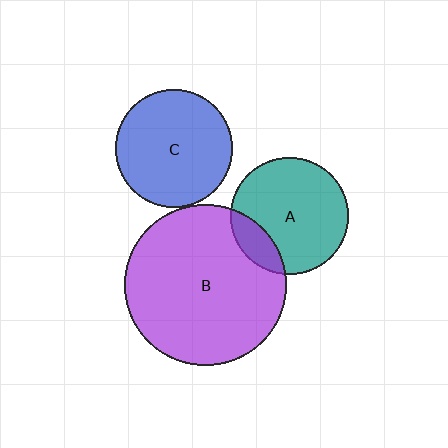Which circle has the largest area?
Circle B (purple).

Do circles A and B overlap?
Yes.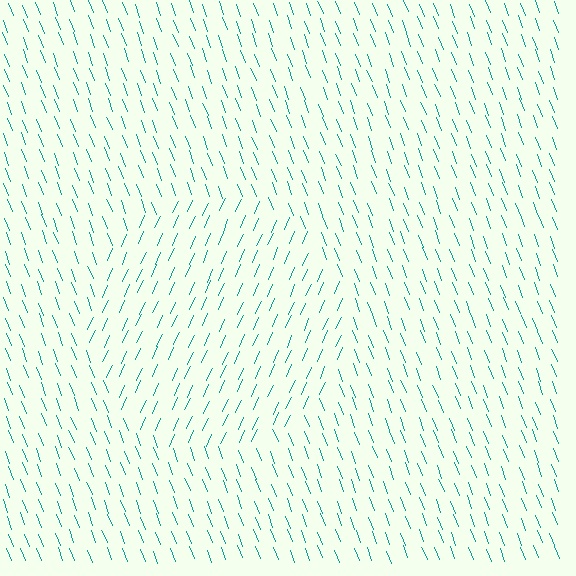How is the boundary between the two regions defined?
The boundary is defined purely by a change in line orientation (approximately 45 degrees difference). All lines are the same color and thickness.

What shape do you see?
I see a circle.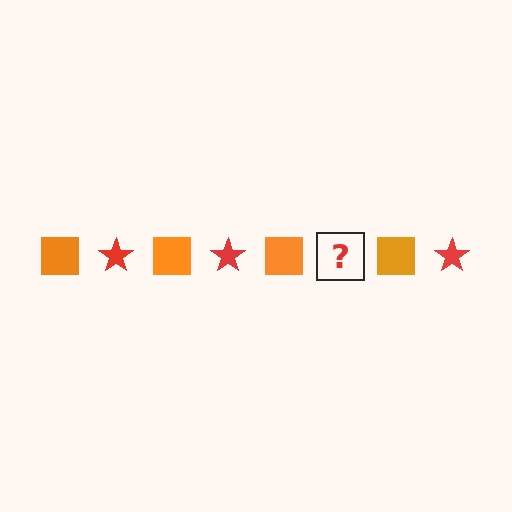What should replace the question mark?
The question mark should be replaced with a red star.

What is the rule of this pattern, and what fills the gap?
The rule is that the pattern alternates between orange square and red star. The gap should be filled with a red star.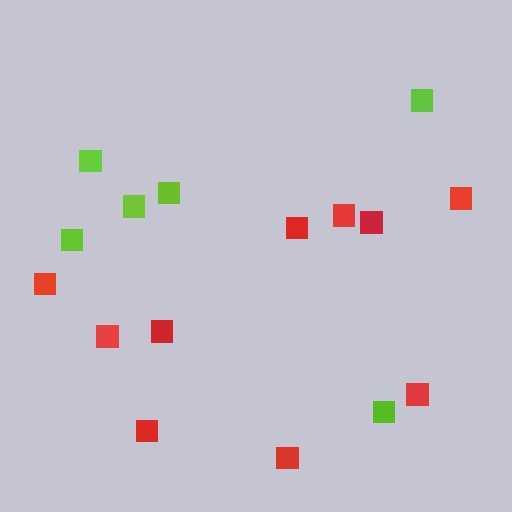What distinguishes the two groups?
There are 2 groups: one group of red squares (10) and one group of lime squares (6).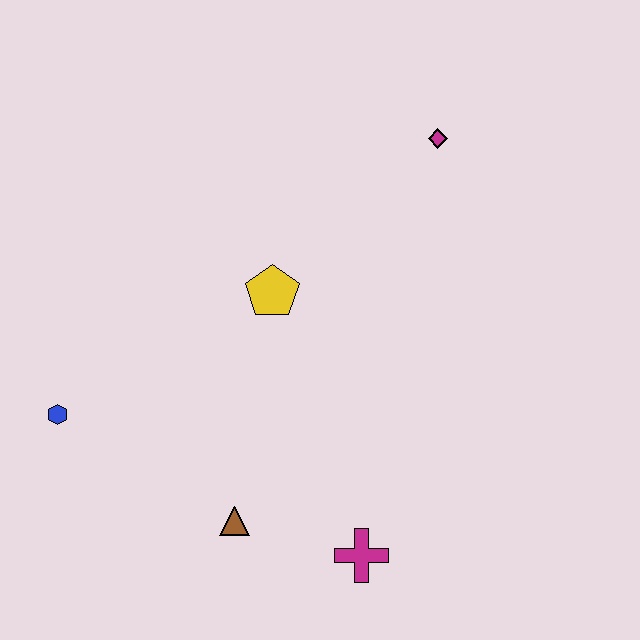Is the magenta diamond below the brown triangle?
No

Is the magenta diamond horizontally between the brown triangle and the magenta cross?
No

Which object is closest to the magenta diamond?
The yellow pentagon is closest to the magenta diamond.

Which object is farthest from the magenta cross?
The magenta diamond is farthest from the magenta cross.